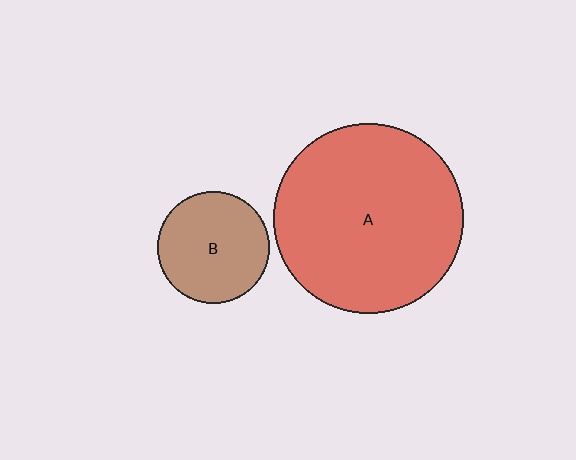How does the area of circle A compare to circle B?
Approximately 2.9 times.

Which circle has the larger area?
Circle A (red).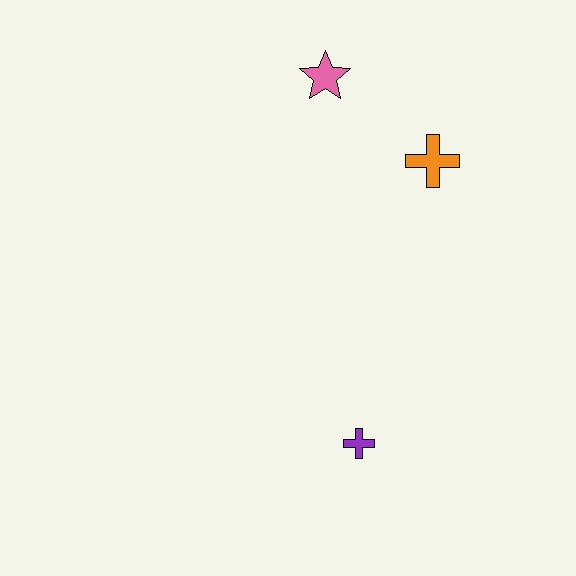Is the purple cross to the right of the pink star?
Yes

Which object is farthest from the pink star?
The purple cross is farthest from the pink star.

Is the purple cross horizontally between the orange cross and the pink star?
Yes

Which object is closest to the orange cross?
The pink star is closest to the orange cross.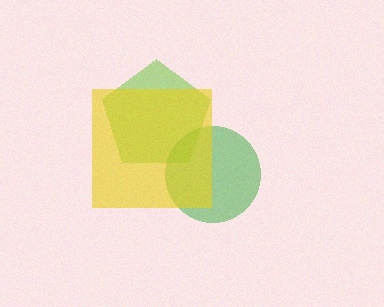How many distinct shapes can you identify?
There are 3 distinct shapes: a lime pentagon, a green circle, a yellow square.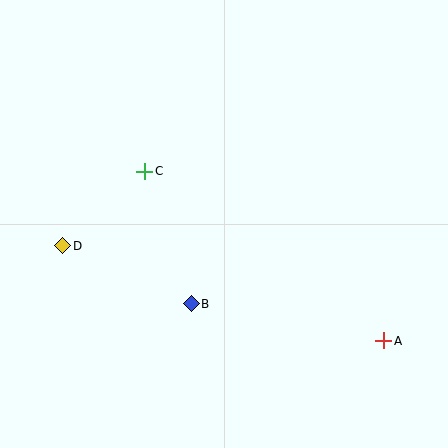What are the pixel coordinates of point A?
Point A is at (384, 341).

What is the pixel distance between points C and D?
The distance between C and D is 111 pixels.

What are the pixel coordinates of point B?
Point B is at (191, 304).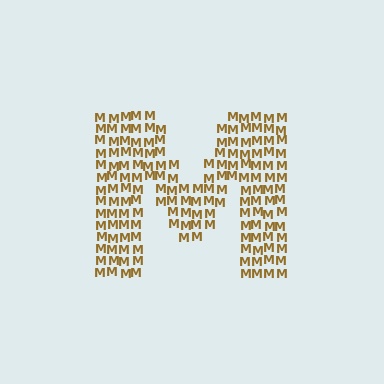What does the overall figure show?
The overall figure shows the letter M.